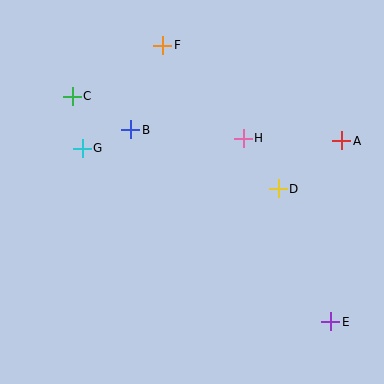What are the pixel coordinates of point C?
Point C is at (72, 96).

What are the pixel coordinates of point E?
Point E is at (331, 322).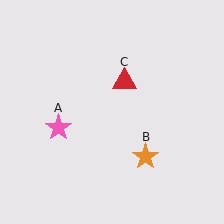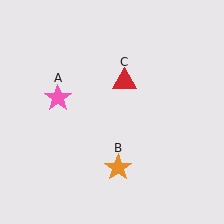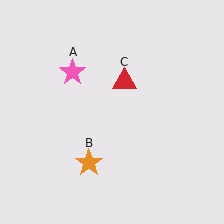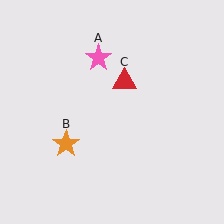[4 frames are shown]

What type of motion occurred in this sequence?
The pink star (object A), orange star (object B) rotated clockwise around the center of the scene.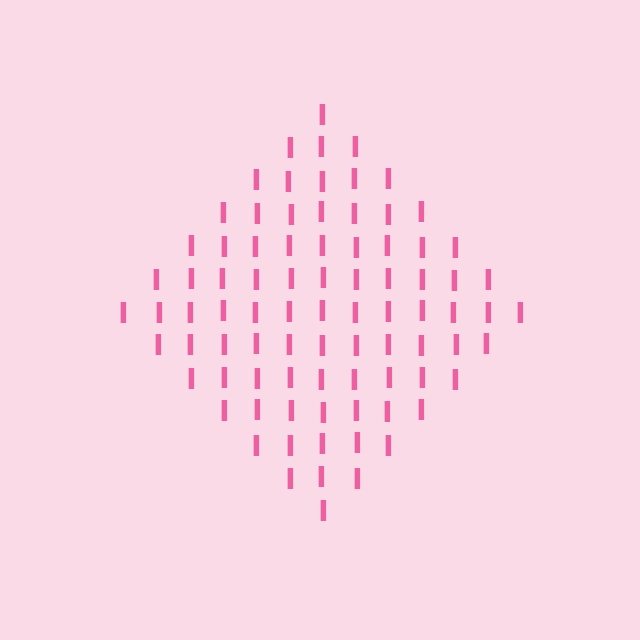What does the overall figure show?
The overall figure shows a diamond.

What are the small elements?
The small elements are letter I's.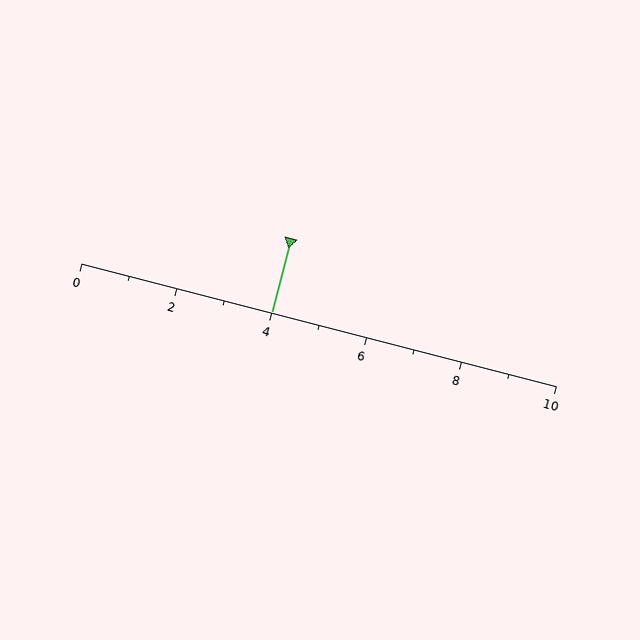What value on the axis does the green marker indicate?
The marker indicates approximately 4.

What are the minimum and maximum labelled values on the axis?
The axis runs from 0 to 10.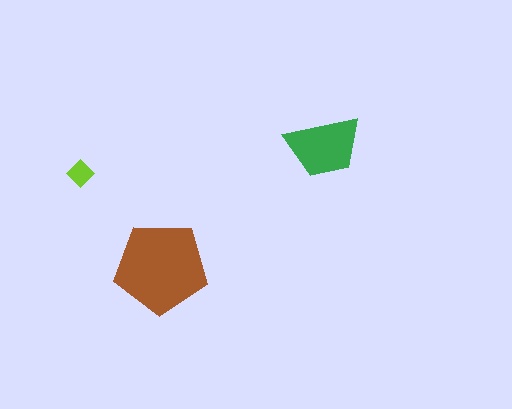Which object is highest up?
The green trapezoid is topmost.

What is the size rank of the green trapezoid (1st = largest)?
2nd.